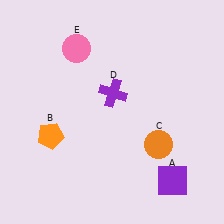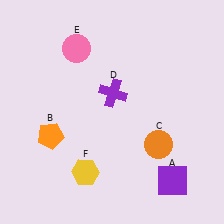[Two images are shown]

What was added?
A yellow hexagon (F) was added in Image 2.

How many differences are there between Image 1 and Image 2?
There is 1 difference between the two images.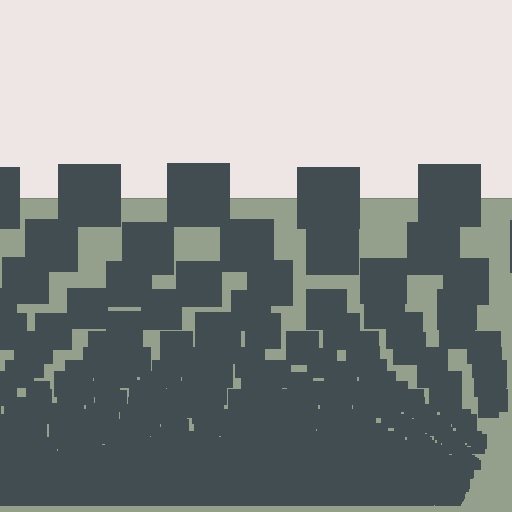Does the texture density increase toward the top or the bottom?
Density increases toward the bottom.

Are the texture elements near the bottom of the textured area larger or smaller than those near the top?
Smaller. The gradient is inverted — elements near the bottom are smaller and denser.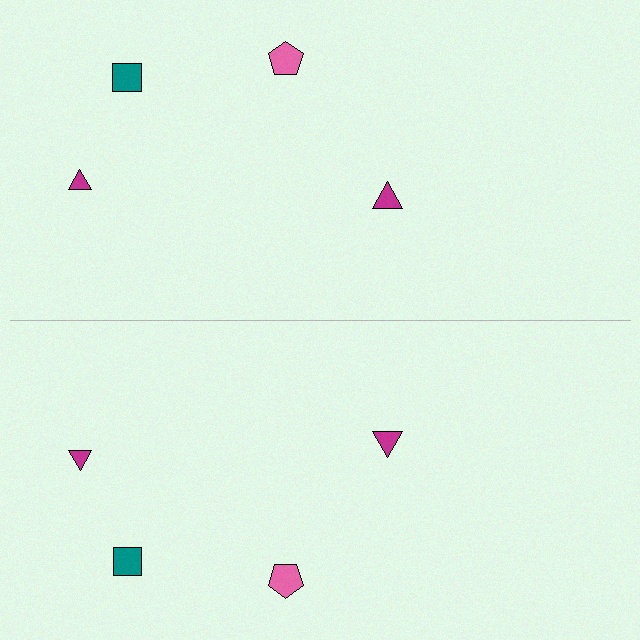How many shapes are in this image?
There are 8 shapes in this image.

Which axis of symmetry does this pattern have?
The pattern has a horizontal axis of symmetry running through the center of the image.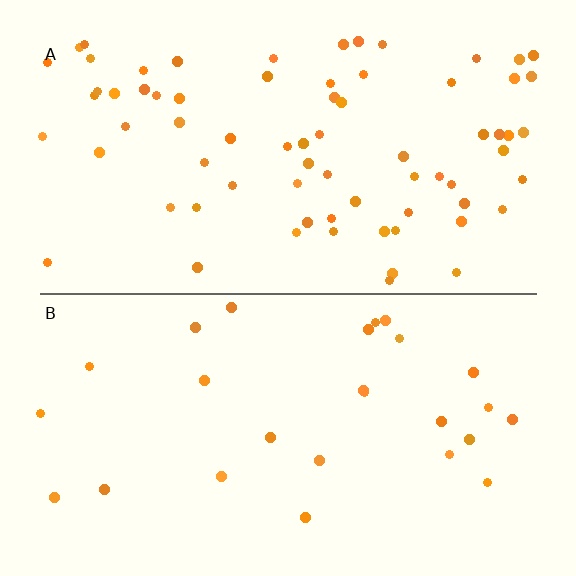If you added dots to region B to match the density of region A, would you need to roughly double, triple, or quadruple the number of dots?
Approximately triple.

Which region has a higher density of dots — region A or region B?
A (the top).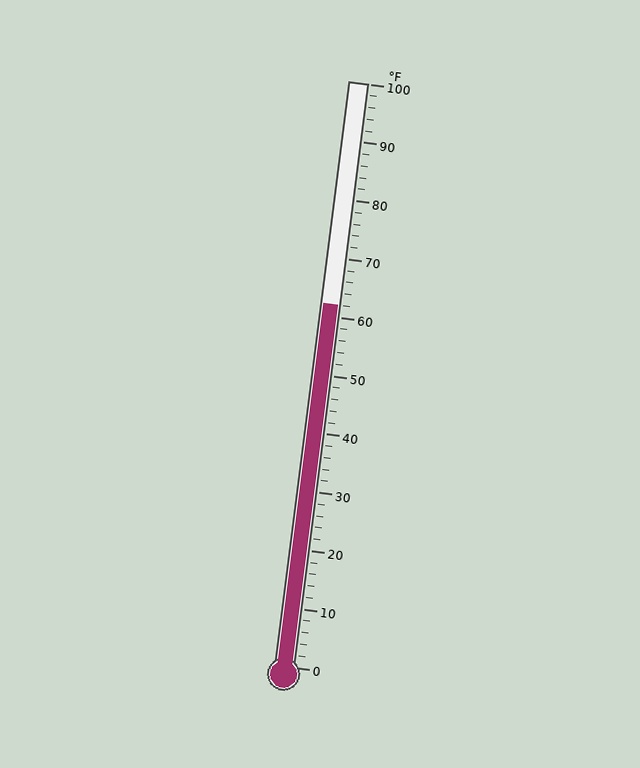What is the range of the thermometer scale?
The thermometer scale ranges from 0°F to 100°F.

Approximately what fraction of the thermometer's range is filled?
The thermometer is filled to approximately 60% of its range.